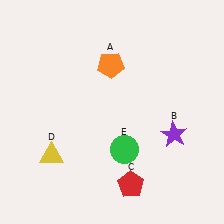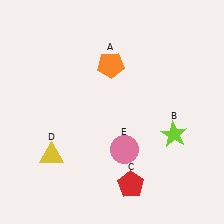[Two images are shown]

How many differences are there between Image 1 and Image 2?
There are 2 differences between the two images.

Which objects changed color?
B changed from purple to lime. E changed from green to pink.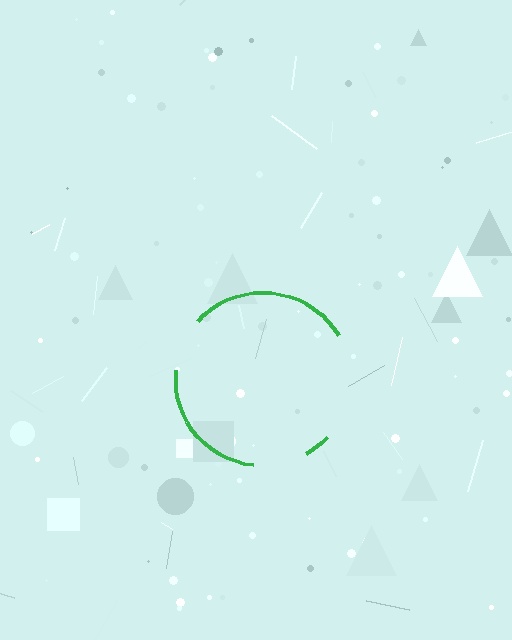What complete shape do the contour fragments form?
The contour fragments form a circle.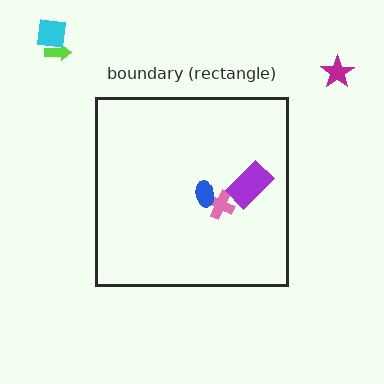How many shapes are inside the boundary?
3 inside, 3 outside.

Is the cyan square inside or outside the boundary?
Outside.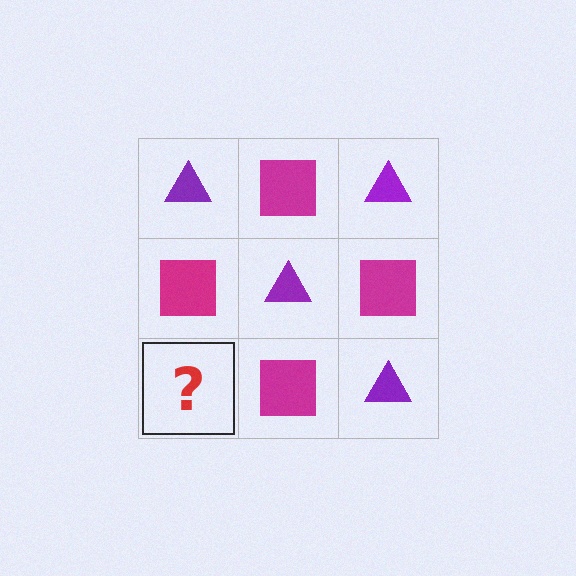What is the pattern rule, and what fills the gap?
The rule is that it alternates purple triangle and magenta square in a checkerboard pattern. The gap should be filled with a purple triangle.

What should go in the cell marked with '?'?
The missing cell should contain a purple triangle.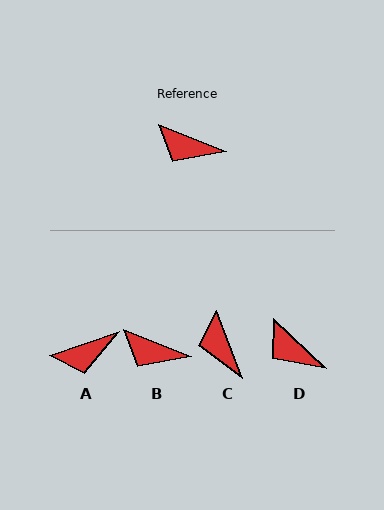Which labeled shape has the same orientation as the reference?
B.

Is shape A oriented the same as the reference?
No, it is off by about 41 degrees.